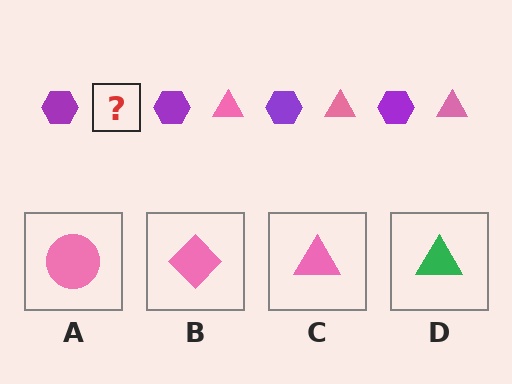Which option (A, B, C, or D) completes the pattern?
C.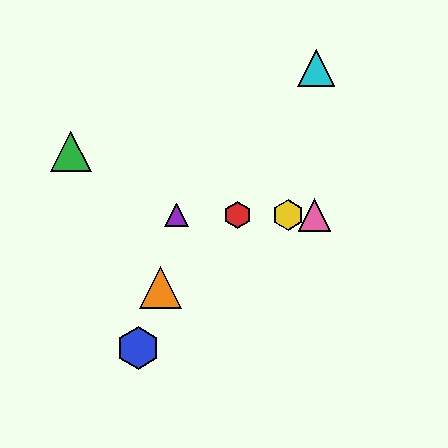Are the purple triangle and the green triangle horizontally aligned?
No, the purple triangle is at y≈215 and the green triangle is at y≈151.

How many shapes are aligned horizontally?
4 shapes (the red hexagon, the yellow hexagon, the purple triangle, the pink triangle) are aligned horizontally.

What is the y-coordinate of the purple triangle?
The purple triangle is at y≈215.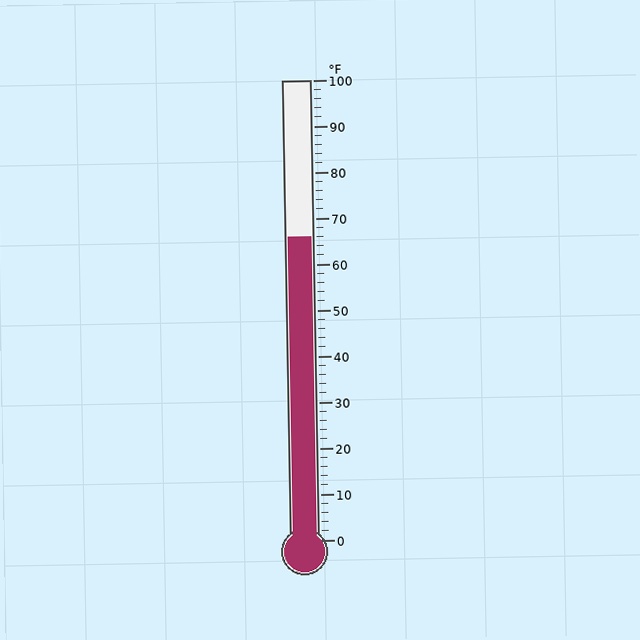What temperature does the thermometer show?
The thermometer shows approximately 66°F.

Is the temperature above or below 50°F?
The temperature is above 50°F.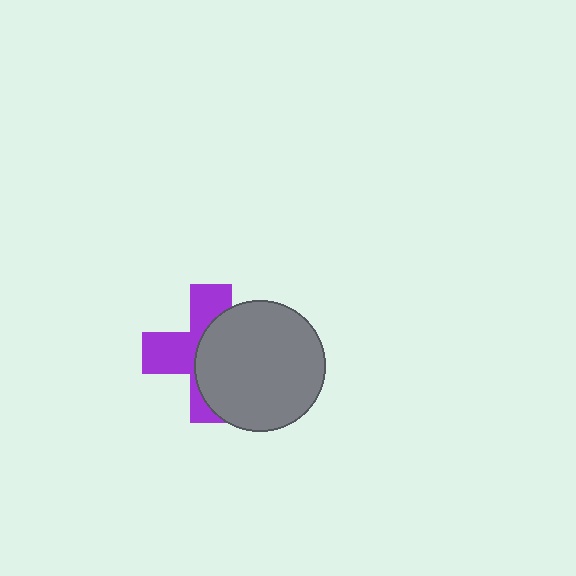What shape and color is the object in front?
The object in front is a gray circle.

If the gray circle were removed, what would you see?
You would see the complete purple cross.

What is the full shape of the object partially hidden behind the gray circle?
The partially hidden object is a purple cross.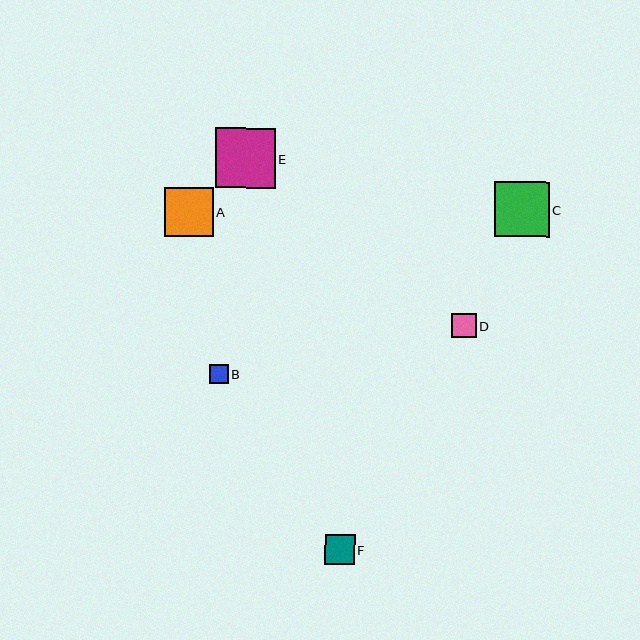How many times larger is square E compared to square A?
Square E is approximately 1.2 times the size of square A.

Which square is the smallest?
Square B is the smallest with a size of approximately 19 pixels.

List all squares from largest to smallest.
From largest to smallest: E, C, A, F, D, B.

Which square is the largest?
Square E is the largest with a size of approximately 60 pixels.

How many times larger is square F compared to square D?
Square F is approximately 1.2 times the size of square D.